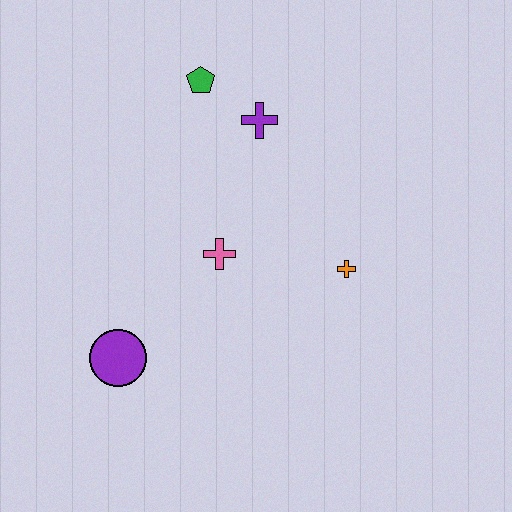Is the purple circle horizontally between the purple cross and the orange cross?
No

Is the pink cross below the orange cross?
No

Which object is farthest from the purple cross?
The purple circle is farthest from the purple cross.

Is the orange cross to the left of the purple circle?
No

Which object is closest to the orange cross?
The pink cross is closest to the orange cross.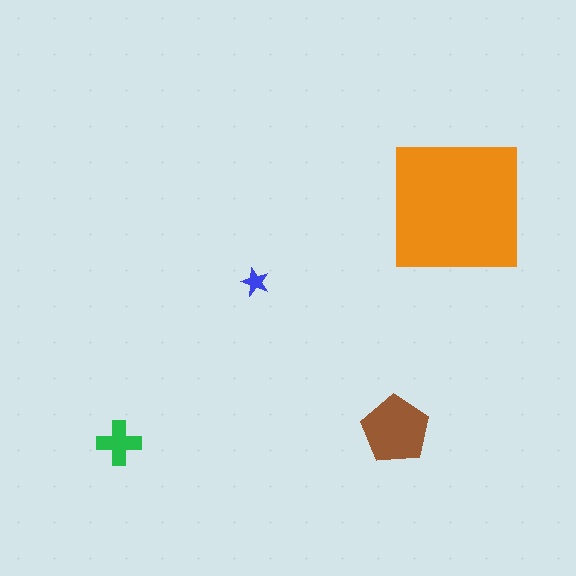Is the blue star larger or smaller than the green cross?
Smaller.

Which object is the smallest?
The blue star.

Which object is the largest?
The orange square.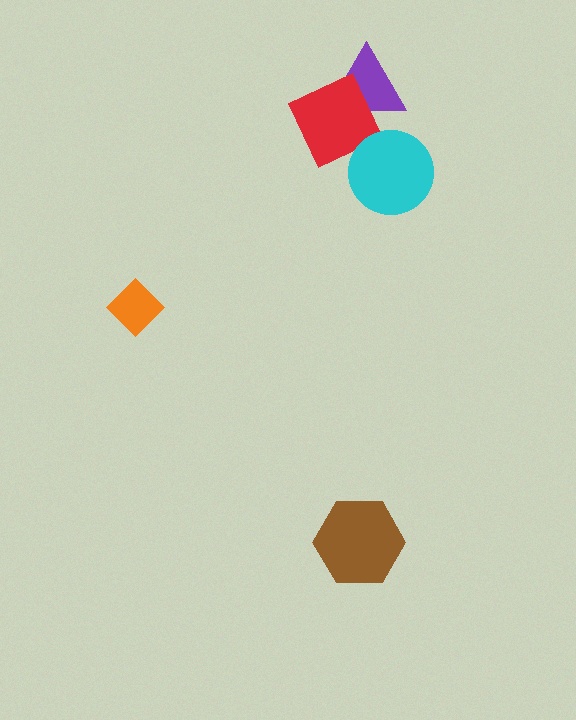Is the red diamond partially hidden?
Yes, it is partially covered by another shape.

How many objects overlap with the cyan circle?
1 object overlaps with the cyan circle.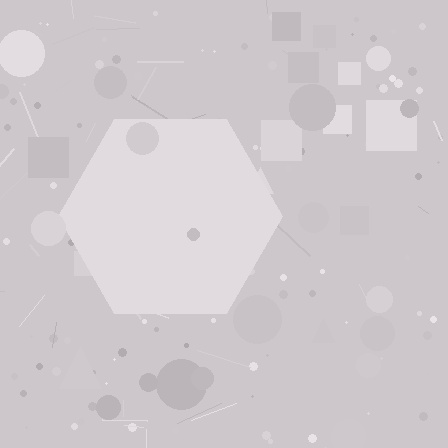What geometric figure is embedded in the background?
A hexagon is embedded in the background.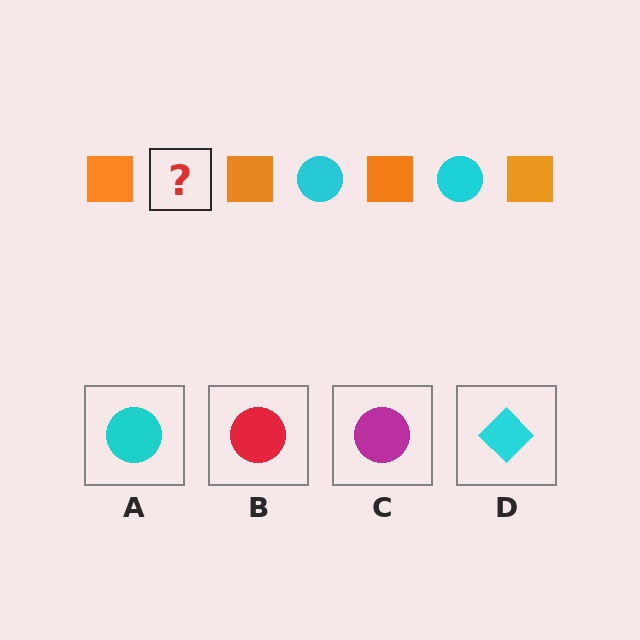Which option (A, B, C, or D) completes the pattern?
A.